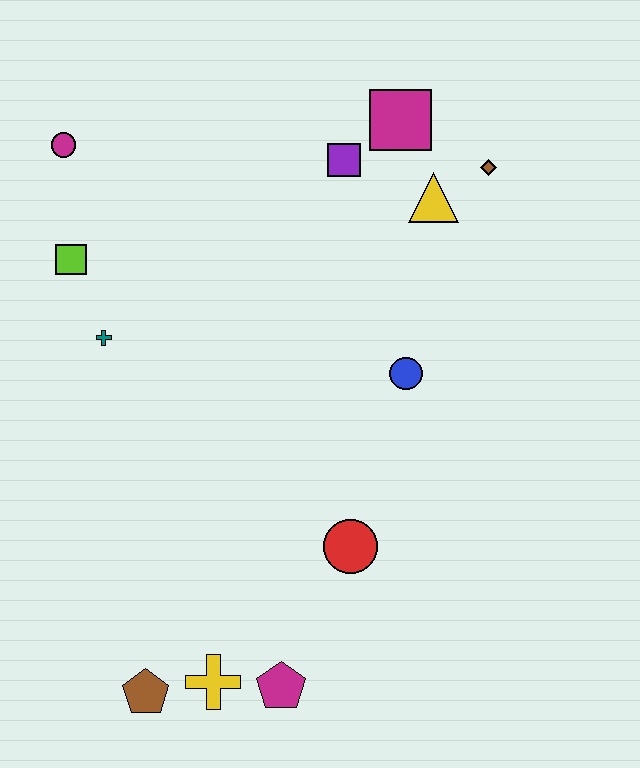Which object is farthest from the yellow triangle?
The brown pentagon is farthest from the yellow triangle.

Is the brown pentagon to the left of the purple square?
Yes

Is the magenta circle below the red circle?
No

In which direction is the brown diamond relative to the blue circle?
The brown diamond is above the blue circle.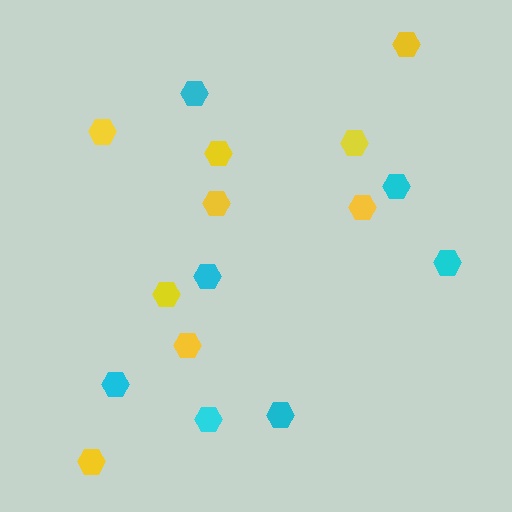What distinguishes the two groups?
There are 2 groups: one group of cyan hexagons (7) and one group of yellow hexagons (9).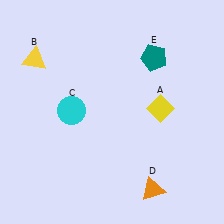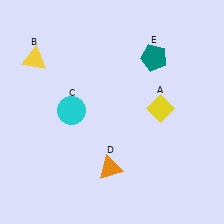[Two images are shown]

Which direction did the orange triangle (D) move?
The orange triangle (D) moved left.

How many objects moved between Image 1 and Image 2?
1 object moved between the two images.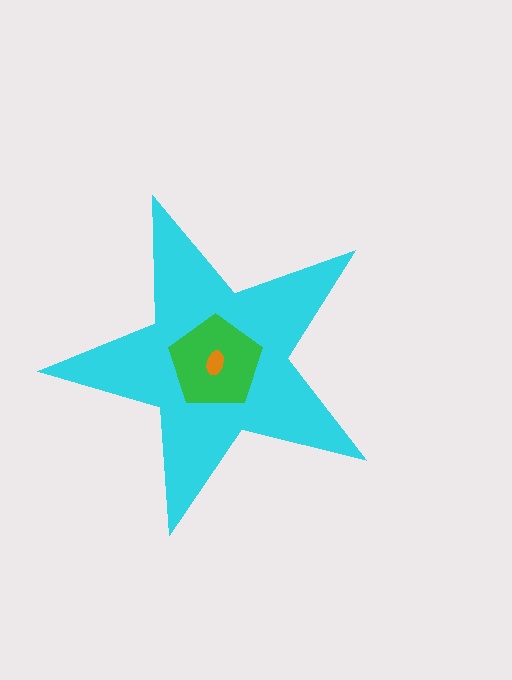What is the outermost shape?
The cyan star.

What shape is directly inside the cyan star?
The green pentagon.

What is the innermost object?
The orange ellipse.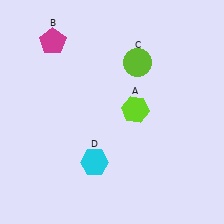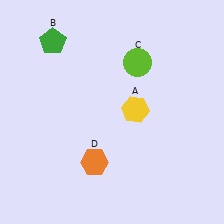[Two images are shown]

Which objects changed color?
A changed from lime to yellow. B changed from magenta to green. D changed from cyan to orange.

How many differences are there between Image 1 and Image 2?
There are 3 differences between the two images.